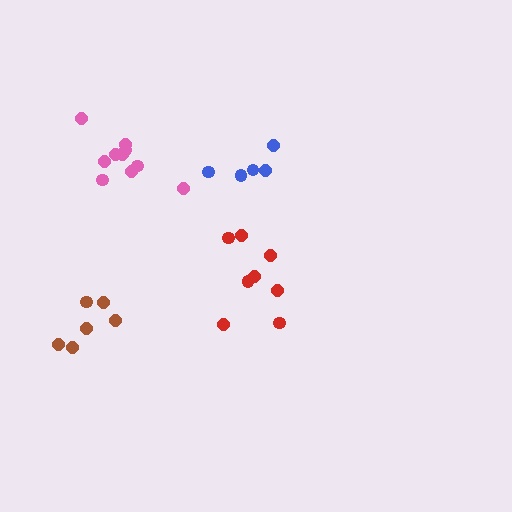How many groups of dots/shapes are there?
There are 4 groups.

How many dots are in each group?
Group 1: 10 dots, Group 2: 6 dots, Group 3: 5 dots, Group 4: 8 dots (29 total).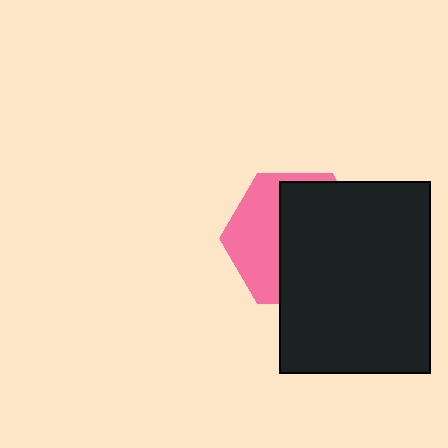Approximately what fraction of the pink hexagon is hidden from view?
Roughly 60% of the pink hexagon is hidden behind the black rectangle.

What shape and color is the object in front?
The object in front is a black rectangle.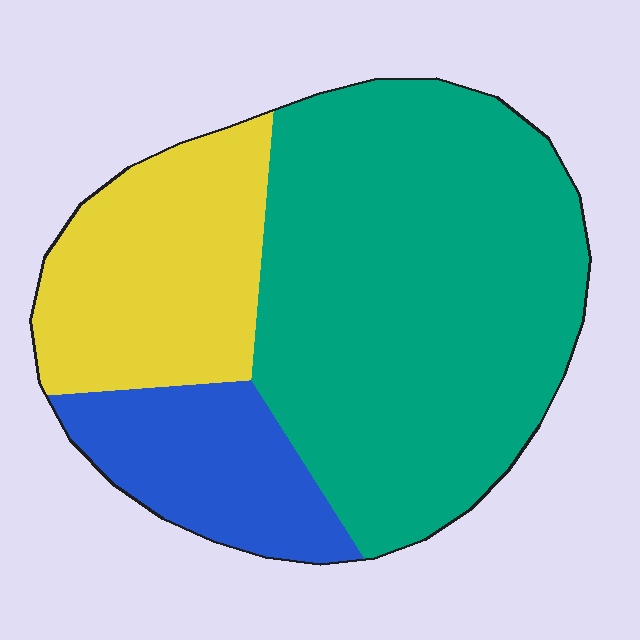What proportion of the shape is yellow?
Yellow covers roughly 25% of the shape.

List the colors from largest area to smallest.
From largest to smallest: teal, yellow, blue.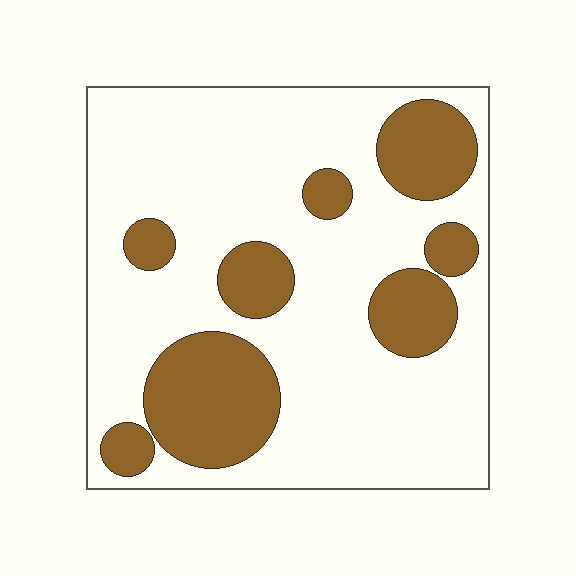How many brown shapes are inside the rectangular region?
8.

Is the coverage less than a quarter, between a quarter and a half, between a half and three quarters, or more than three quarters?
Between a quarter and a half.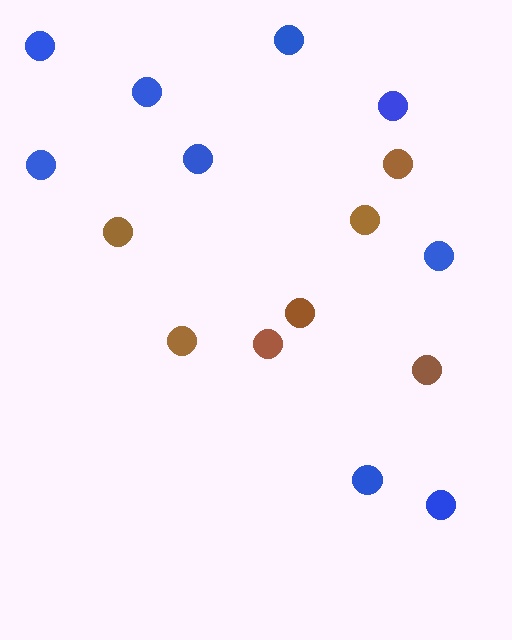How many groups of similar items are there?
There are 2 groups: one group of blue circles (9) and one group of brown circles (7).